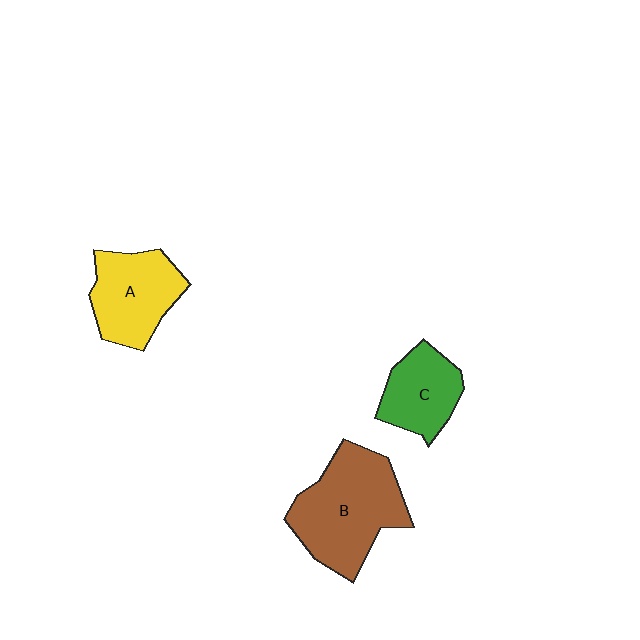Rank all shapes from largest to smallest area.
From largest to smallest: B (brown), A (yellow), C (green).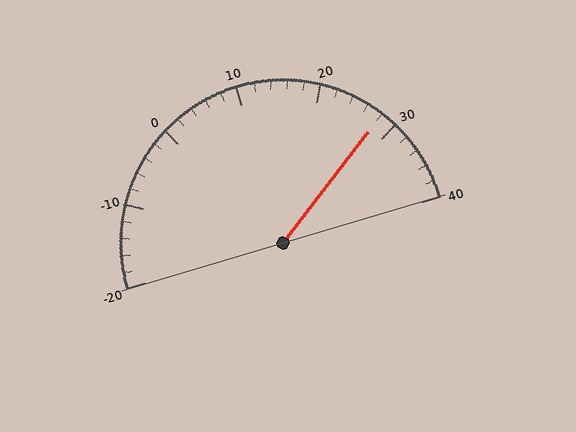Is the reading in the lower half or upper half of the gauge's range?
The reading is in the upper half of the range (-20 to 40).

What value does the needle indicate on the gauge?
The needle indicates approximately 28.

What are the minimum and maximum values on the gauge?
The gauge ranges from -20 to 40.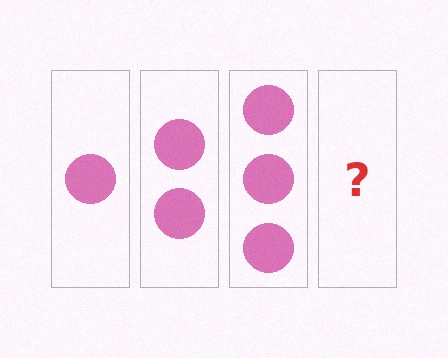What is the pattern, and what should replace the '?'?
The pattern is that each step adds one more circle. The '?' should be 4 circles.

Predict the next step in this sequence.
The next step is 4 circles.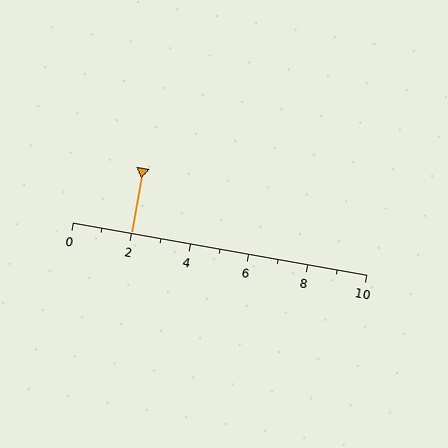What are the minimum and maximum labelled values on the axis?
The axis runs from 0 to 10.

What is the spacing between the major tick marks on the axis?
The major ticks are spaced 2 apart.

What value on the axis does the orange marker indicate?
The marker indicates approximately 2.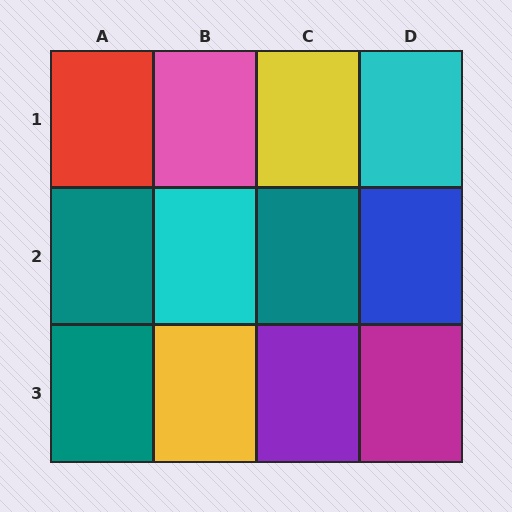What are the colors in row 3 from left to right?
Teal, yellow, purple, magenta.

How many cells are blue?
1 cell is blue.